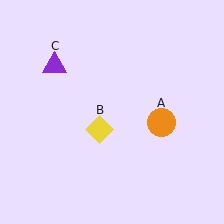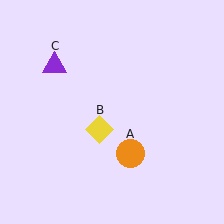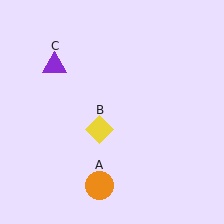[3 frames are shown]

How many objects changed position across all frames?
1 object changed position: orange circle (object A).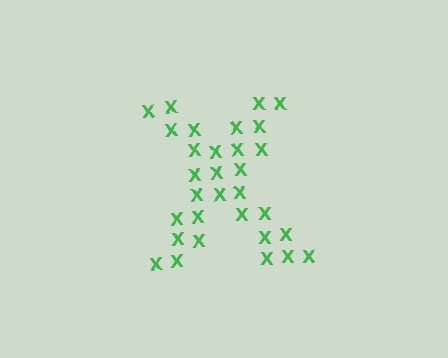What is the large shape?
The large shape is the letter X.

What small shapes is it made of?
It is made of small letter X's.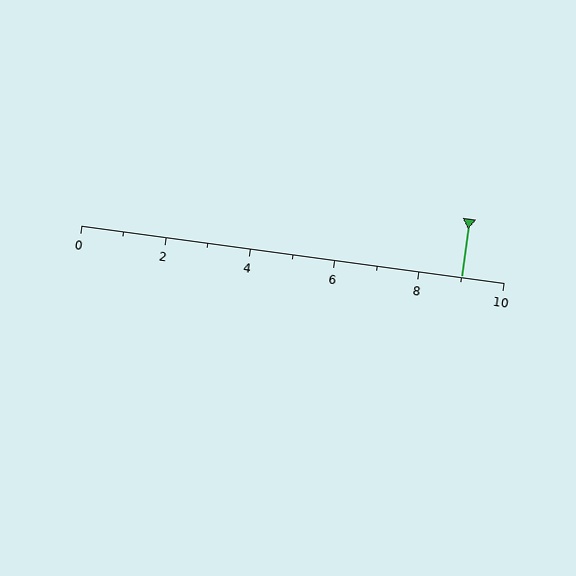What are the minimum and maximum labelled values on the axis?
The axis runs from 0 to 10.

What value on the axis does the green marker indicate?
The marker indicates approximately 9.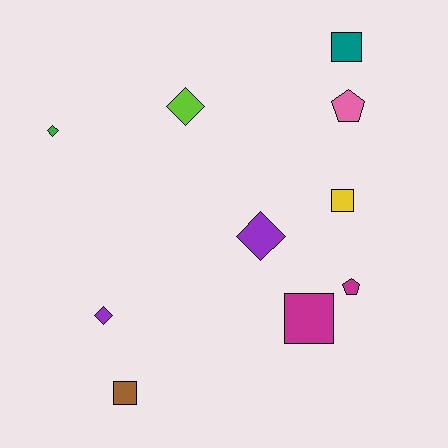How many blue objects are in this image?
There are no blue objects.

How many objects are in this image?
There are 10 objects.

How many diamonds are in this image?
There are 4 diamonds.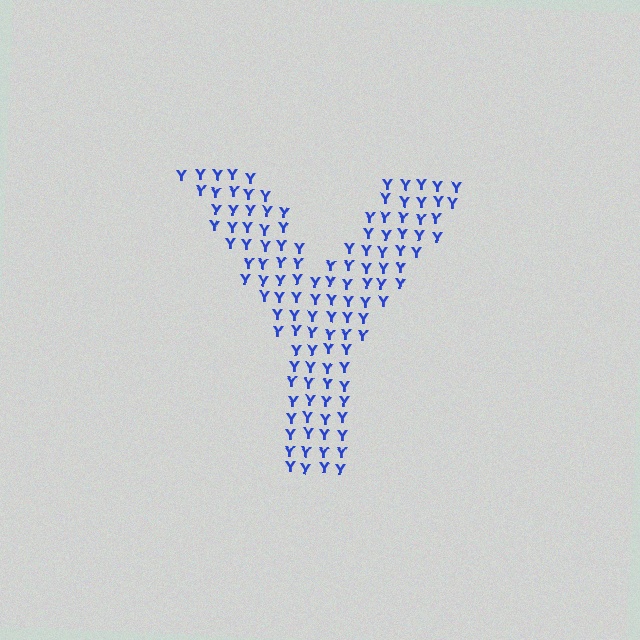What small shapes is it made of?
It is made of small letter Y's.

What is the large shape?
The large shape is the letter Y.